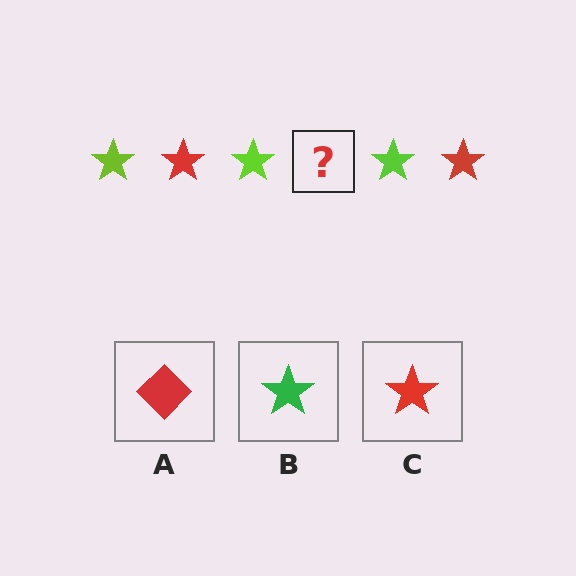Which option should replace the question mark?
Option C.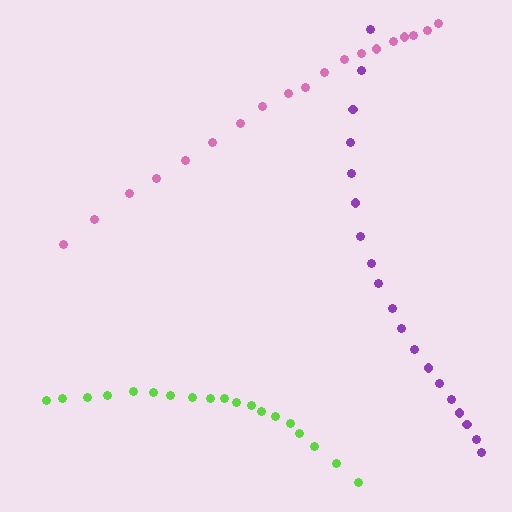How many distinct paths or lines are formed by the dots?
There are 3 distinct paths.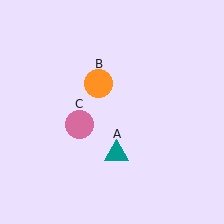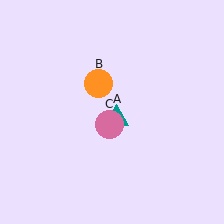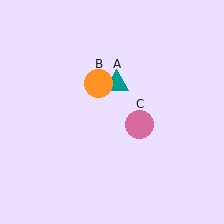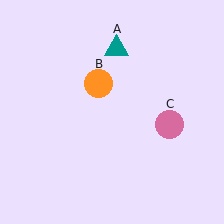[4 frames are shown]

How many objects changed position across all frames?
2 objects changed position: teal triangle (object A), pink circle (object C).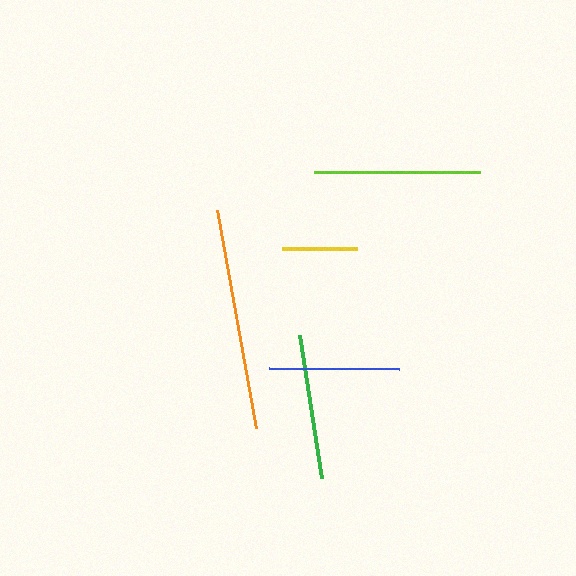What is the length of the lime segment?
The lime segment is approximately 166 pixels long.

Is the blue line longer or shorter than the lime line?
The lime line is longer than the blue line.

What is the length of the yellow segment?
The yellow segment is approximately 76 pixels long.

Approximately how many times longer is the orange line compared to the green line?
The orange line is approximately 1.5 times the length of the green line.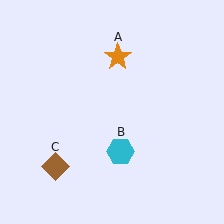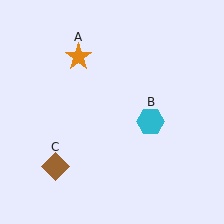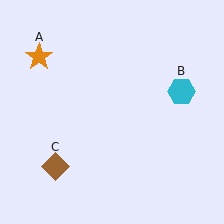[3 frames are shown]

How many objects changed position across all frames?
2 objects changed position: orange star (object A), cyan hexagon (object B).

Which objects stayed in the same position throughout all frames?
Brown diamond (object C) remained stationary.